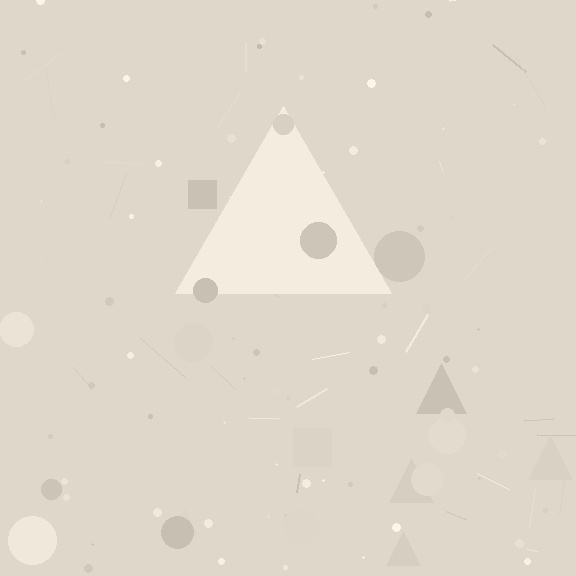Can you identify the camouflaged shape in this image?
The camouflaged shape is a triangle.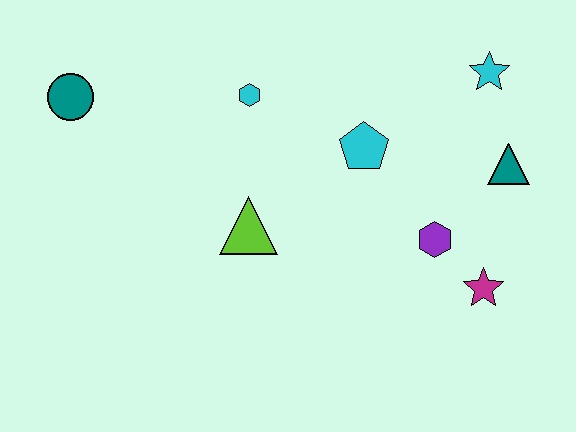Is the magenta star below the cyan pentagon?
Yes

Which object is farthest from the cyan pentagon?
The teal circle is farthest from the cyan pentagon.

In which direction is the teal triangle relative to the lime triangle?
The teal triangle is to the right of the lime triangle.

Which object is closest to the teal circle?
The cyan hexagon is closest to the teal circle.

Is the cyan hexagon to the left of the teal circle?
No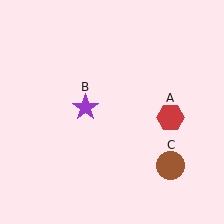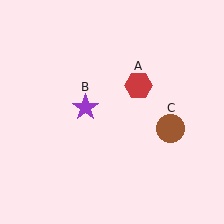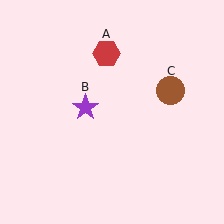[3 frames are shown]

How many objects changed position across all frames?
2 objects changed position: red hexagon (object A), brown circle (object C).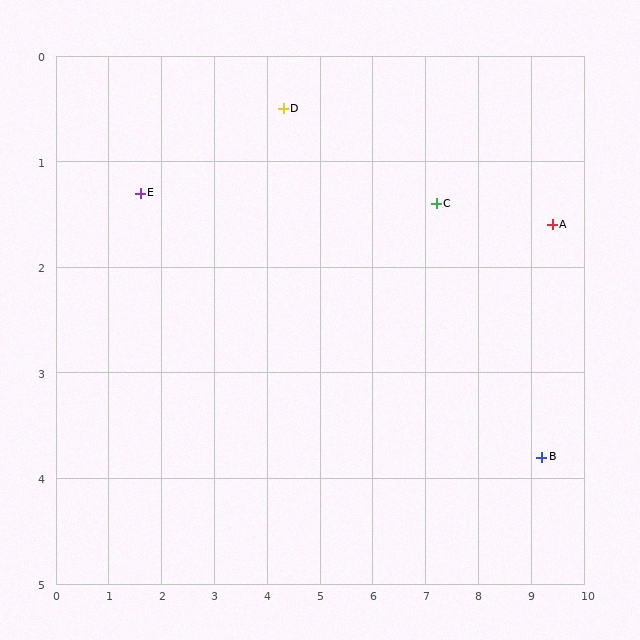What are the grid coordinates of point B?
Point B is at approximately (9.2, 3.8).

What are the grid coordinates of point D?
Point D is at approximately (4.3, 0.5).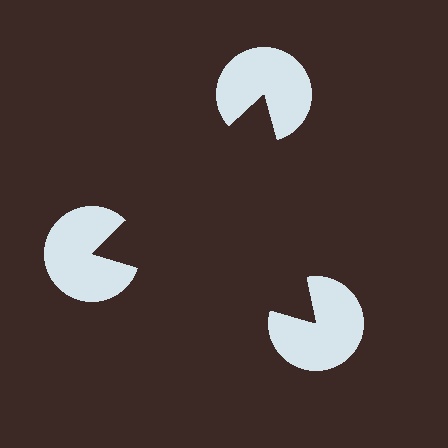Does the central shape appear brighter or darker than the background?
It typically appears slightly darker than the background, even though no actual brightness change is drawn.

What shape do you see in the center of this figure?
An illusory triangle — its edges are inferred from the aligned wedge cuts in the pac-man discs, not physically drawn.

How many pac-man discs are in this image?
There are 3 — one at each vertex of the illusory triangle.